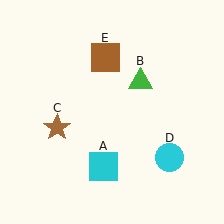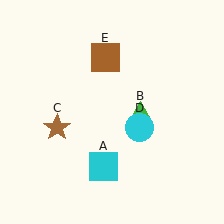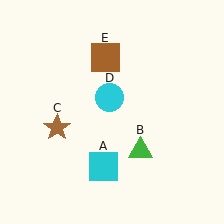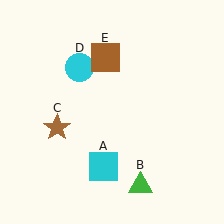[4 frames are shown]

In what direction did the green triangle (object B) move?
The green triangle (object B) moved down.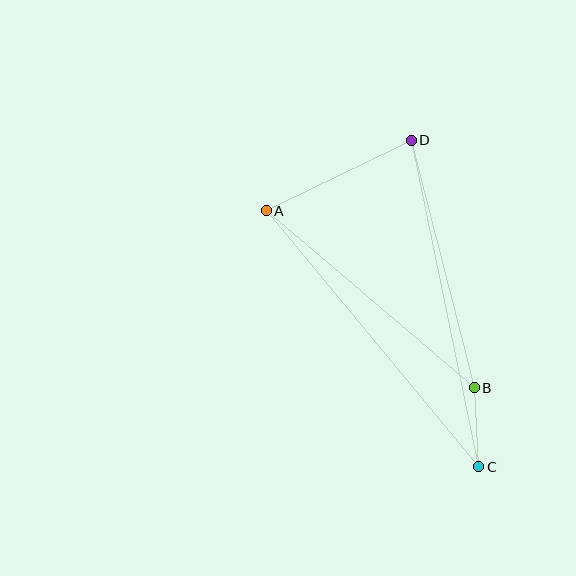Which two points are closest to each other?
Points B and C are closest to each other.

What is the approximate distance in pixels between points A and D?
The distance between A and D is approximately 161 pixels.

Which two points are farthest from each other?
Points C and D are farthest from each other.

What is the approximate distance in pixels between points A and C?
The distance between A and C is approximately 333 pixels.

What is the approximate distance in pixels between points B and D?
The distance between B and D is approximately 256 pixels.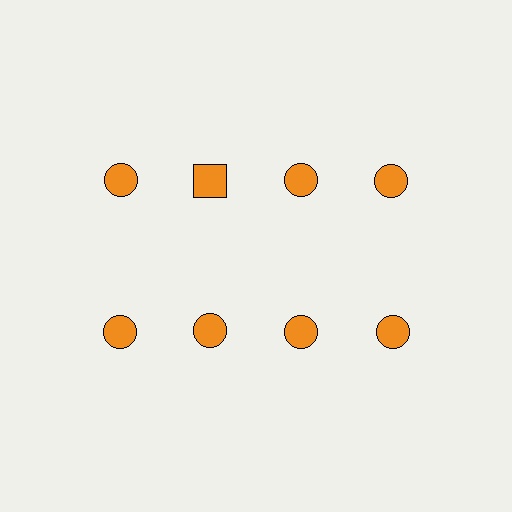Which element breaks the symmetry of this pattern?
The orange square in the top row, second from left column breaks the symmetry. All other shapes are orange circles.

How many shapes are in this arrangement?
There are 8 shapes arranged in a grid pattern.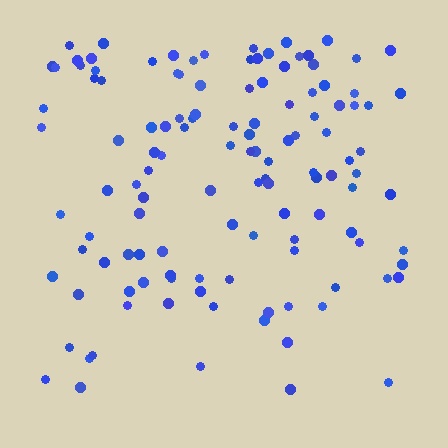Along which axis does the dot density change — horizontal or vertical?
Vertical.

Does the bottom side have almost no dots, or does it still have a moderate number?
Still a moderate number, just noticeably fewer than the top.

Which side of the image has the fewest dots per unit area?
The bottom.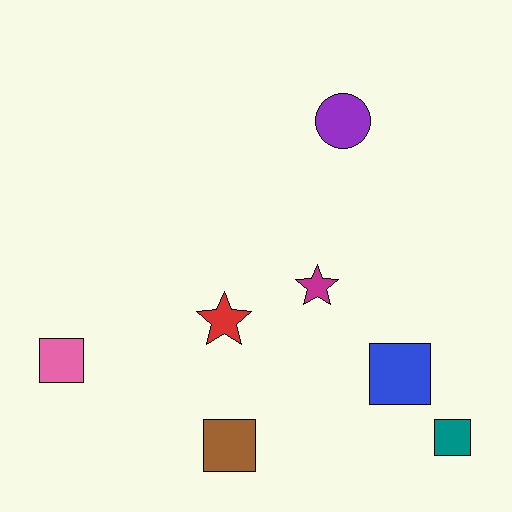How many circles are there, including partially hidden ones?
There is 1 circle.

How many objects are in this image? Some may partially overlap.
There are 7 objects.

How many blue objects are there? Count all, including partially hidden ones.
There is 1 blue object.